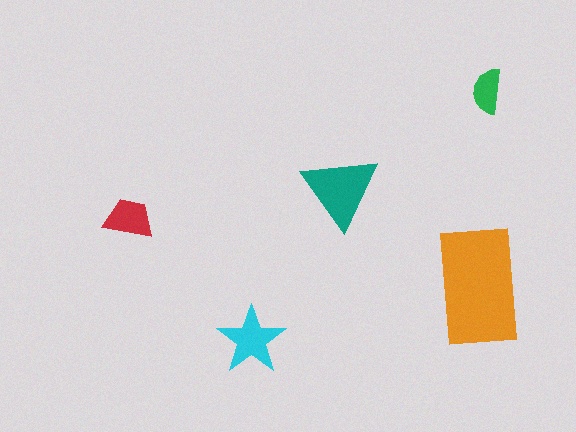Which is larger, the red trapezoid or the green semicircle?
The red trapezoid.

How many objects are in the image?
There are 5 objects in the image.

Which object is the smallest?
The green semicircle.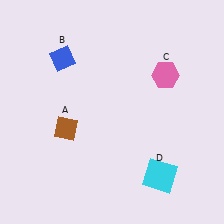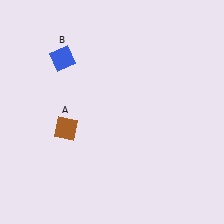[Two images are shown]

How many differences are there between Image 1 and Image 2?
There are 2 differences between the two images.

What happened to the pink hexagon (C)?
The pink hexagon (C) was removed in Image 2. It was in the top-right area of Image 1.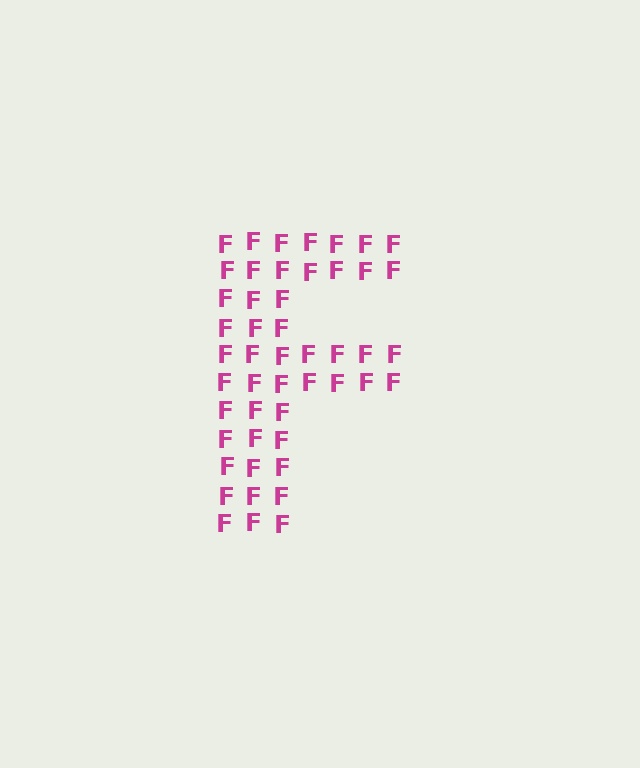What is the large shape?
The large shape is the letter F.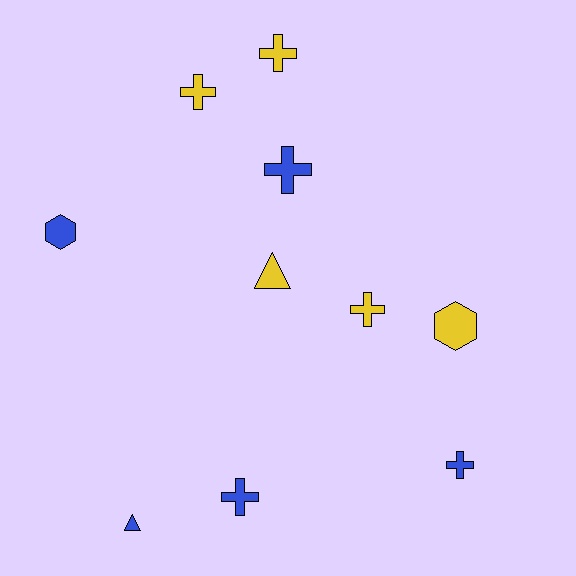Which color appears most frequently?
Blue, with 5 objects.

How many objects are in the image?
There are 10 objects.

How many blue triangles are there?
There is 1 blue triangle.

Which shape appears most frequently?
Cross, with 6 objects.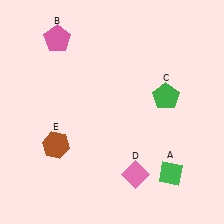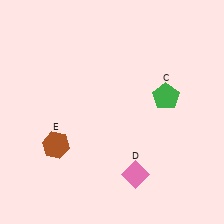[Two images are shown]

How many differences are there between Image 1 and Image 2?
There are 2 differences between the two images.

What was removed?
The pink pentagon (B), the green diamond (A) were removed in Image 2.